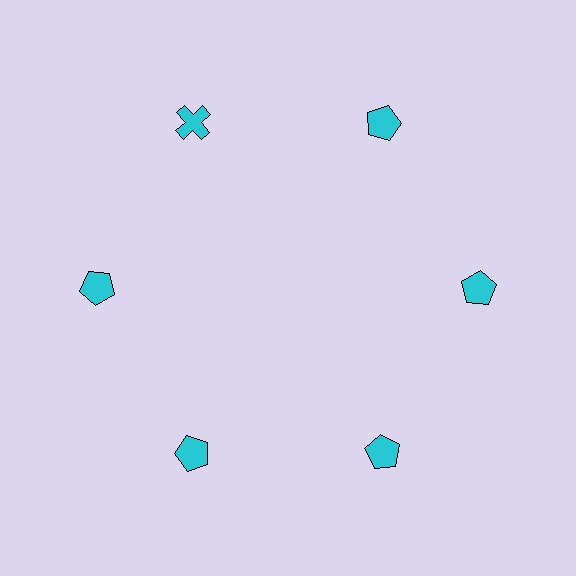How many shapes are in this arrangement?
There are 6 shapes arranged in a ring pattern.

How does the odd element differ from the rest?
It has a different shape: cross instead of pentagon.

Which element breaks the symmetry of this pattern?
The cyan cross at roughly the 11 o'clock position breaks the symmetry. All other shapes are cyan pentagons.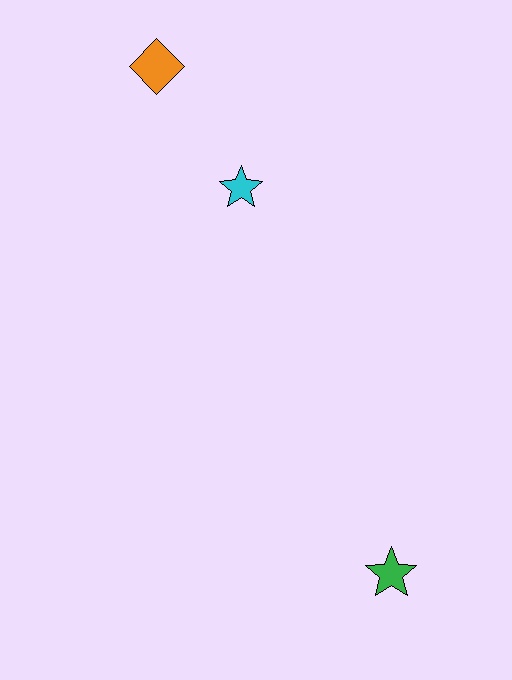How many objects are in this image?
There are 3 objects.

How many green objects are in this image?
There is 1 green object.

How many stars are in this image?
There are 2 stars.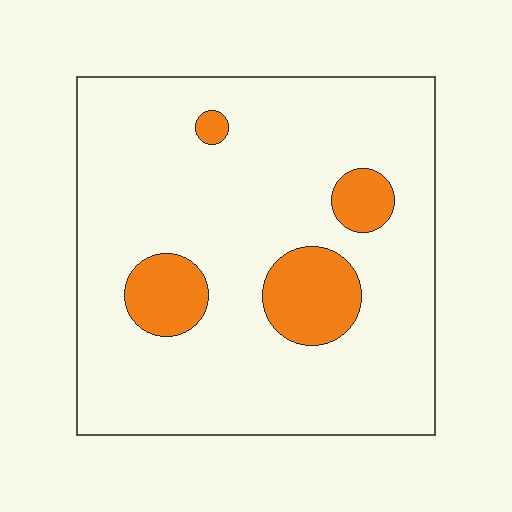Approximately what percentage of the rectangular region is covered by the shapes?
Approximately 15%.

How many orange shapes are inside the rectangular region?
4.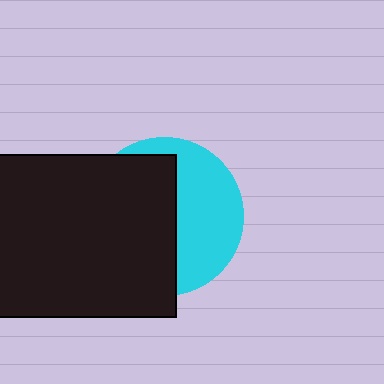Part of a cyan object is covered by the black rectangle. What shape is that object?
It is a circle.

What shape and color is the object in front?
The object in front is a black rectangle.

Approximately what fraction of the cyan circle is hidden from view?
Roughly 57% of the cyan circle is hidden behind the black rectangle.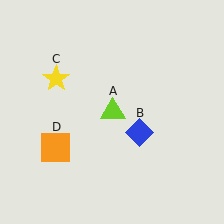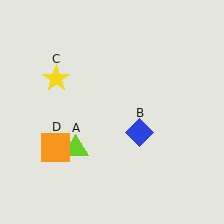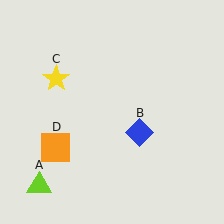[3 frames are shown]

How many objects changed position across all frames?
1 object changed position: lime triangle (object A).